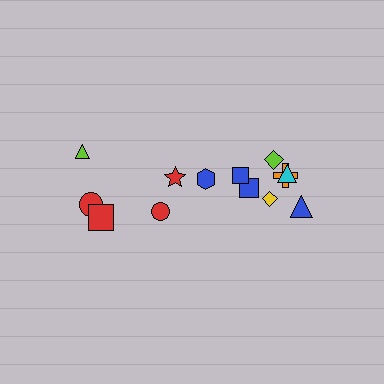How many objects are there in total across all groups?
There are 13 objects.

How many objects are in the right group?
There are 8 objects.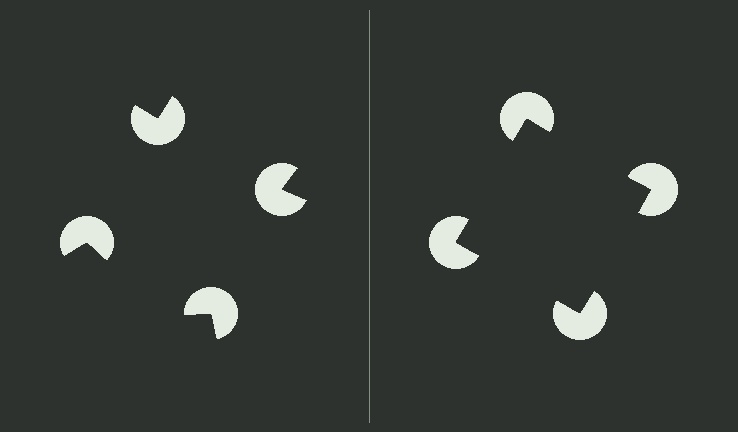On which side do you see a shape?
An illusory square appears on the right side. On the left side the wedge cuts are rotated, so no coherent shape forms.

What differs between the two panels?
The pac-man discs are positioned identically on both sides; only the wedge orientations differ. On the right they align to a square; on the left they are misaligned.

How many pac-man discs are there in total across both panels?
8 — 4 on each side.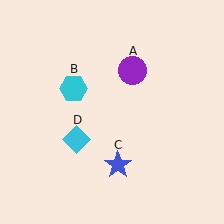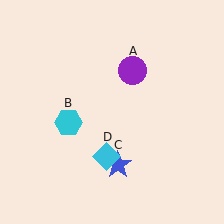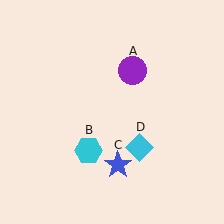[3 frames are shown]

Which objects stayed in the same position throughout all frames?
Purple circle (object A) and blue star (object C) remained stationary.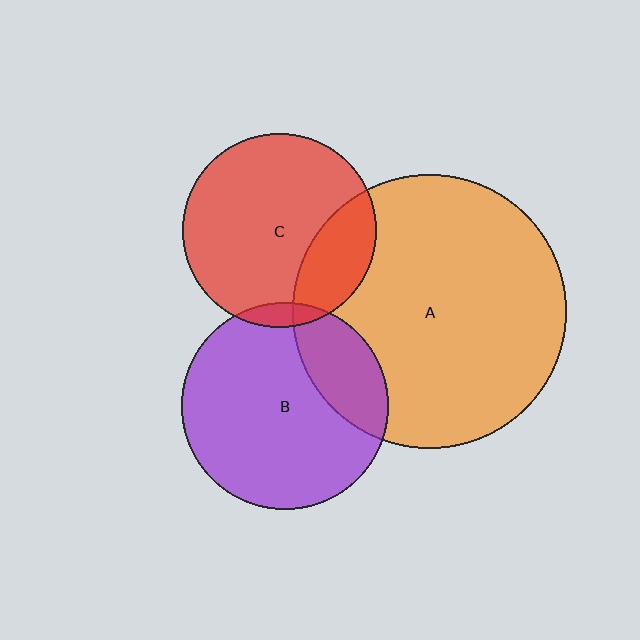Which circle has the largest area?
Circle A (orange).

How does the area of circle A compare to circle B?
Approximately 1.8 times.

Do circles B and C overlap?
Yes.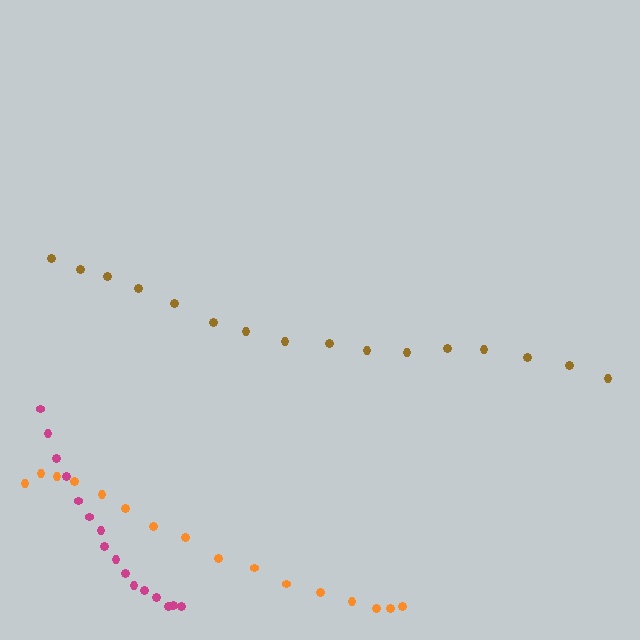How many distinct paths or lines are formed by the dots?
There are 3 distinct paths.